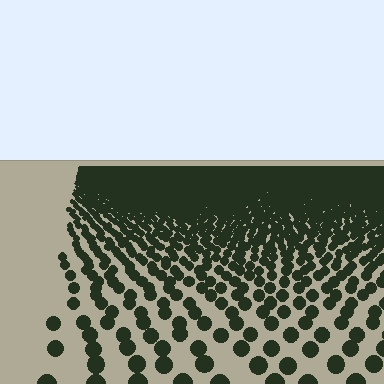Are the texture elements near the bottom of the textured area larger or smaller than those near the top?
Larger. Near the bottom, elements are closer to the viewer and appear at a bigger on-screen size.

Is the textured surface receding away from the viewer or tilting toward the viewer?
The surface is receding away from the viewer. Texture elements get smaller and denser toward the top.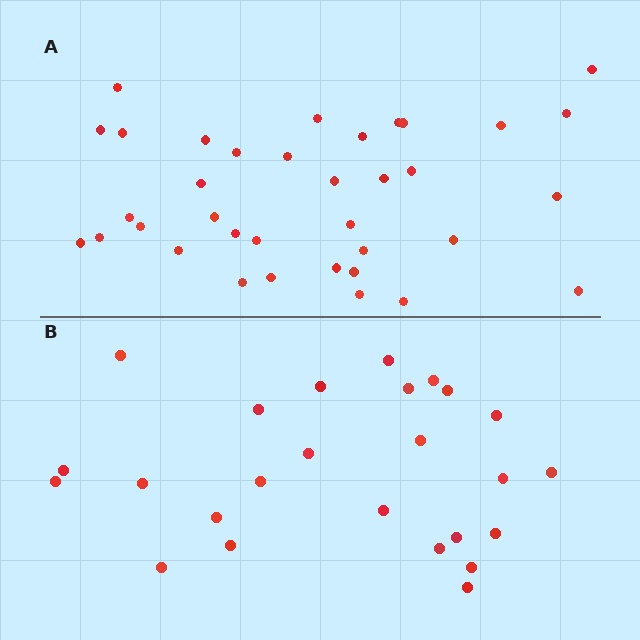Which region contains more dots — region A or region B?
Region A (the top region) has more dots.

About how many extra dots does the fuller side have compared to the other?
Region A has roughly 12 or so more dots than region B.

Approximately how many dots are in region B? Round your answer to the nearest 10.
About 20 dots. (The exact count is 25, which rounds to 20.)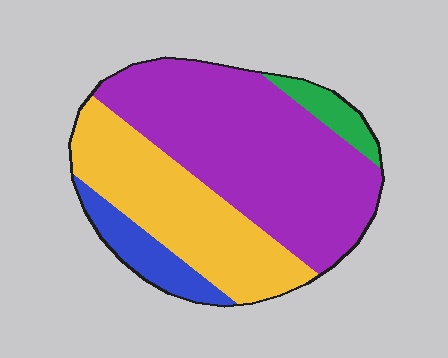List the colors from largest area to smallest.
From largest to smallest: purple, yellow, blue, green.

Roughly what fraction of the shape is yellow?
Yellow takes up about one third (1/3) of the shape.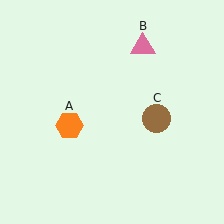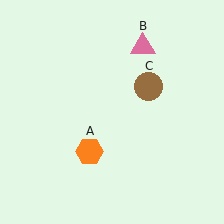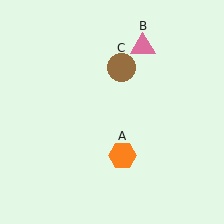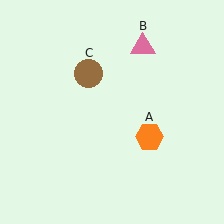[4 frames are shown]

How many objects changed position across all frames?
2 objects changed position: orange hexagon (object A), brown circle (object C).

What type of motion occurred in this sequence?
The orange hexagon (object A), brown circle (object C) rotated counterclockwise around the center of the scene.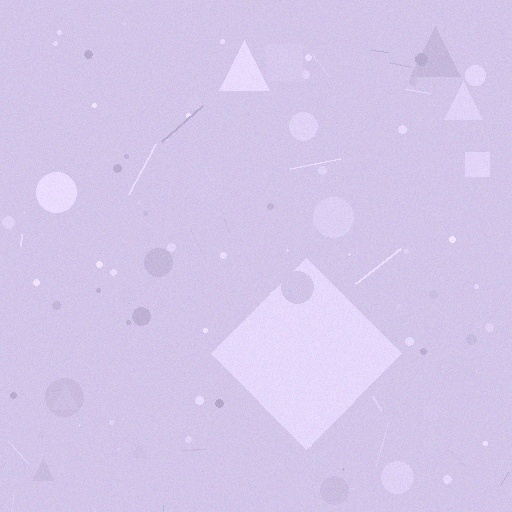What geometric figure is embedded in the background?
A diamond is embedded in the background.